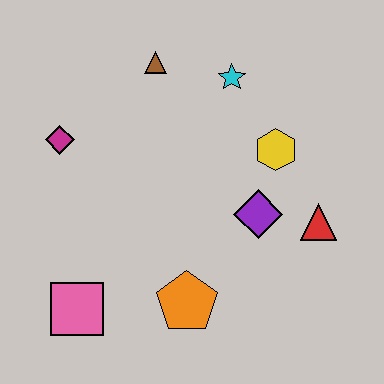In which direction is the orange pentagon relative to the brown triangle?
The orange pentagon is below the brown triangle.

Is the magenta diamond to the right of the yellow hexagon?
No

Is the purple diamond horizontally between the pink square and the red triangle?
Yes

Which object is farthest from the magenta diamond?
The red triangle is farthest from the magenta diamond.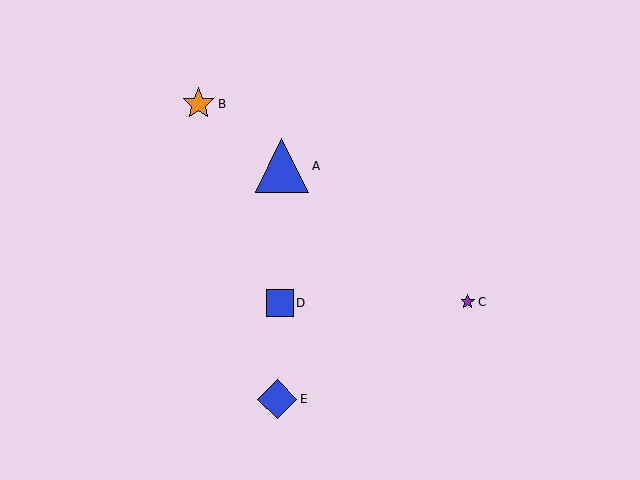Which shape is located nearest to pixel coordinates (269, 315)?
The blue square (labeled D) at (280, 303) is nearest to that location.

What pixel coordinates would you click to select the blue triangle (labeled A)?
Click at (282, 166) to select the blue triangle A.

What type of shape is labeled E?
Shape E is a blue diamond.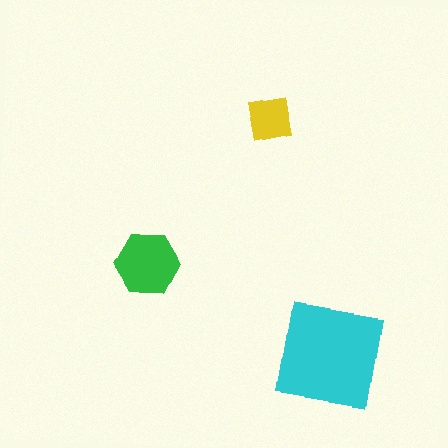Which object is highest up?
The yellow square is topmost.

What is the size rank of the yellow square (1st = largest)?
3rd.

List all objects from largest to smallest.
The cyan square, the green hexagon, the yellow square.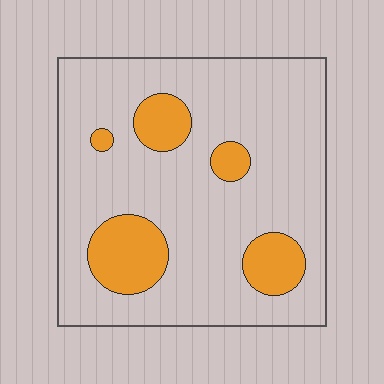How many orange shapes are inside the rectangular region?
5.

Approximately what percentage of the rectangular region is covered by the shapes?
Approximately 20%.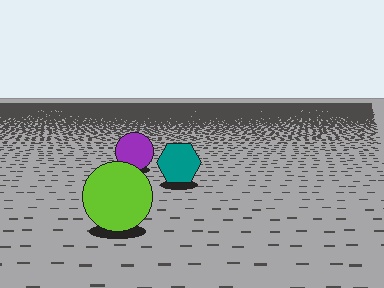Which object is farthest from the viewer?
The purple circle is farthest from the viewer. It appears smaller and the ground texture around it is denser.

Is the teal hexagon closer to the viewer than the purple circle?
Yes. The teal hexagon is closer — you can tell from the texture gradient: the ground texture is coarser near it.